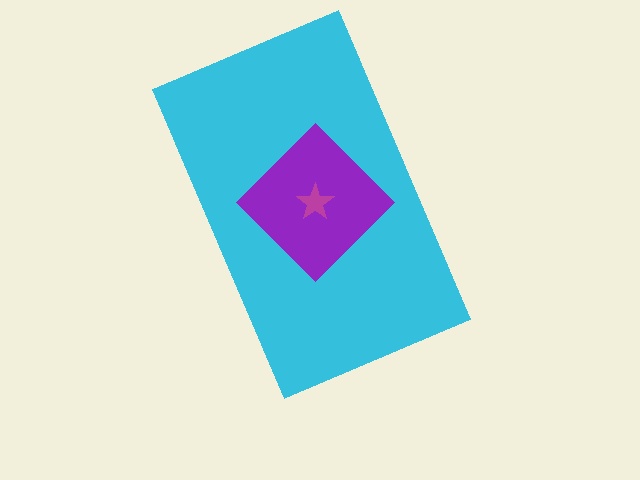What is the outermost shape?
The cyan rectangle.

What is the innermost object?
The magenta star.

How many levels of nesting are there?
3.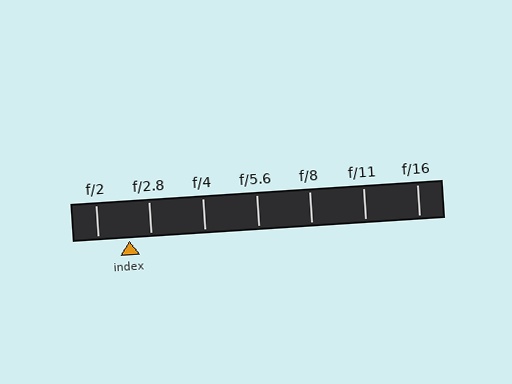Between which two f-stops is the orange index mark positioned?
The index mark is between f/2 and f/2.8.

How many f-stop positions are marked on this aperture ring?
There are 7 f-stop positions marked.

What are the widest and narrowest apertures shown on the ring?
The widest aperture shown is f/2 and the narrowest is f/16.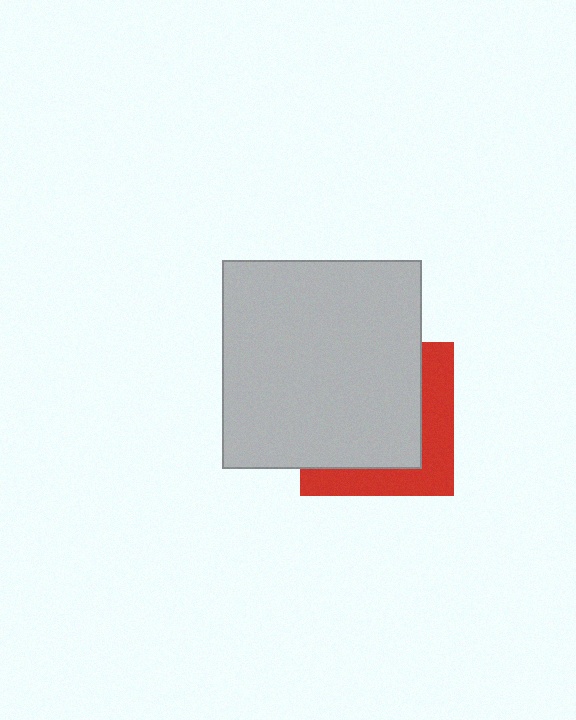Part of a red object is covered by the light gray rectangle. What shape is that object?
It is a square.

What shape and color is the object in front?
The object in front is a light gray rectangle.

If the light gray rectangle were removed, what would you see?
You would see the complete red square.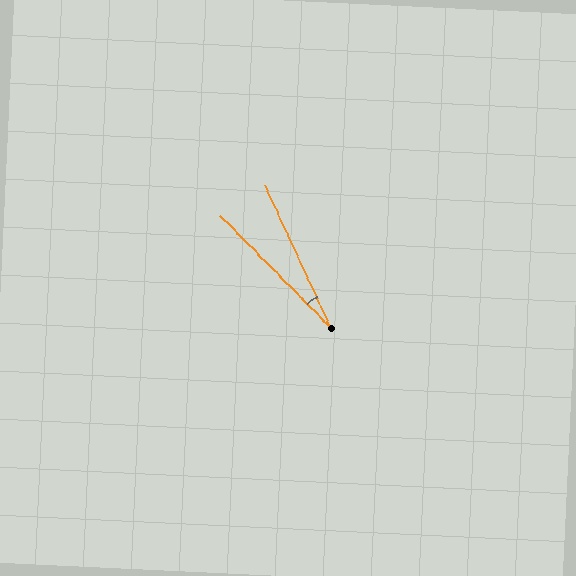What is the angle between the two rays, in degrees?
Approximately 20 degrees.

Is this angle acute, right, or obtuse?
It is acute.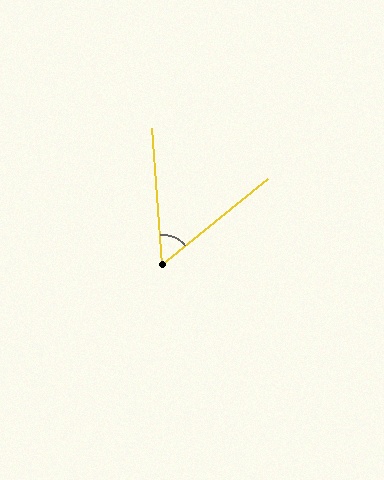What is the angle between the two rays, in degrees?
Approximately 55 degrees.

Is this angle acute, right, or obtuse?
It is acute.